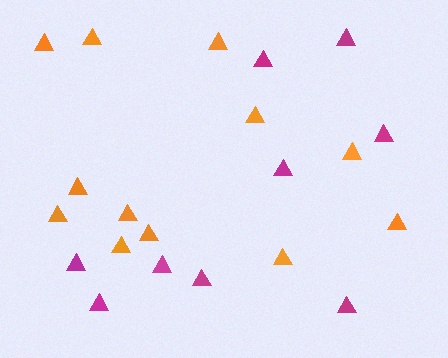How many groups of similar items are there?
There are 2 groups: one group of orange triangles (12) and one group of magenta triangles (9).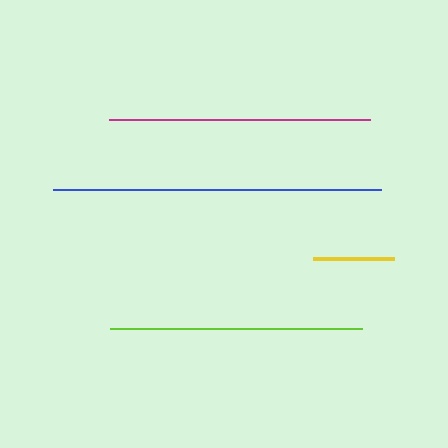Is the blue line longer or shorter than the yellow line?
The blue line is longer than the yellow line.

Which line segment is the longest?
The blue line is the longest at approximately 328 pixels.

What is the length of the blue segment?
The blue segment is approximately 328 pixels long.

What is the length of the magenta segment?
The magenta segment is approximately 261 pixels long.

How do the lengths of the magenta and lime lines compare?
The magenta and lime lines are approximately the same length.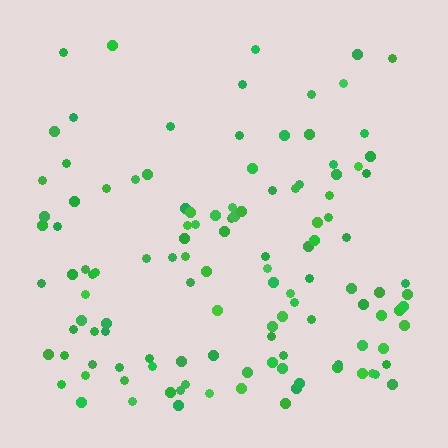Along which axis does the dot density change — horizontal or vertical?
Vertical.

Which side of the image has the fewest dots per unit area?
The top.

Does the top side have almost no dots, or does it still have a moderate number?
Still a moderate number, just noticeably fewer than the bottom.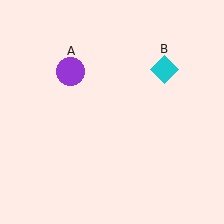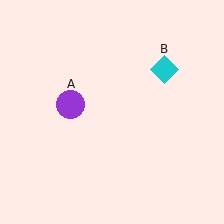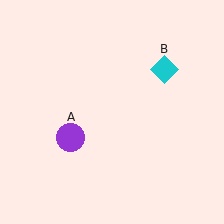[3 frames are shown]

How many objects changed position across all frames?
1 object changed position: purple circle (object A).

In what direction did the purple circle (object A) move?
The purple circle (object A) moved down.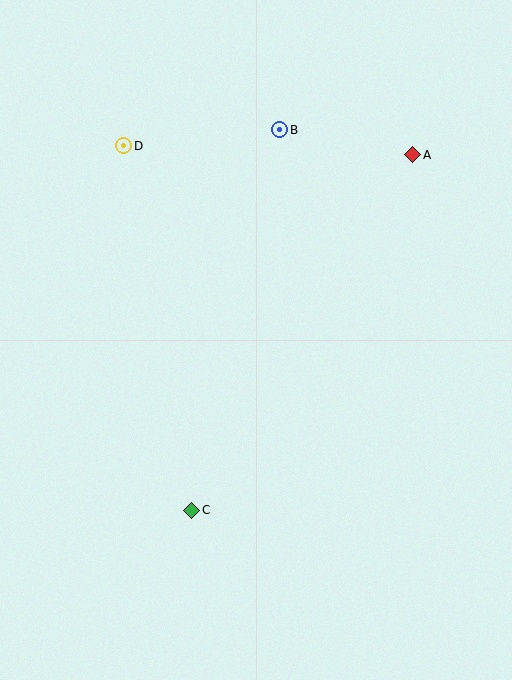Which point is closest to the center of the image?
Point C at (191, 510) is closest to the center.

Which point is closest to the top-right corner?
Point A is closest to the top-right corner.